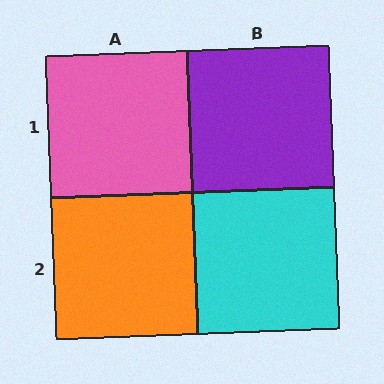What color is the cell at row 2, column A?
Orange.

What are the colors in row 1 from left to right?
Pink, purple.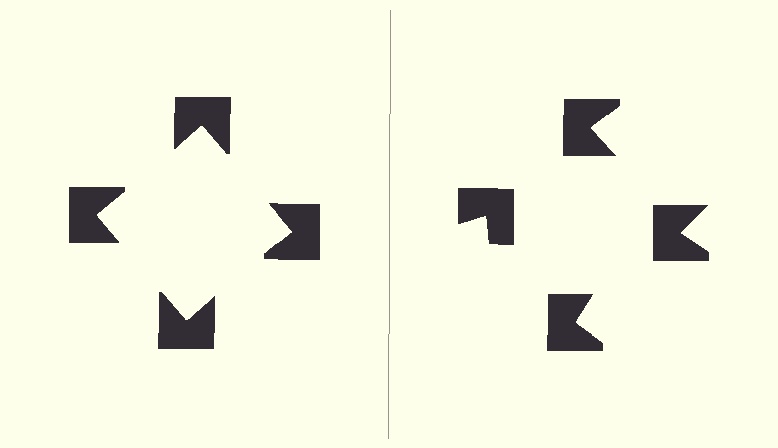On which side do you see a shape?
An illusory square appears on the left side. On the right side the wedge cuts are rotated, so no coherent shape forms.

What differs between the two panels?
The notched squares are positioned identically on both sides; only the wedge orientations differ. On the left they align to a square; on the right they are misaligned.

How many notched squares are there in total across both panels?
8 — 4 on each side.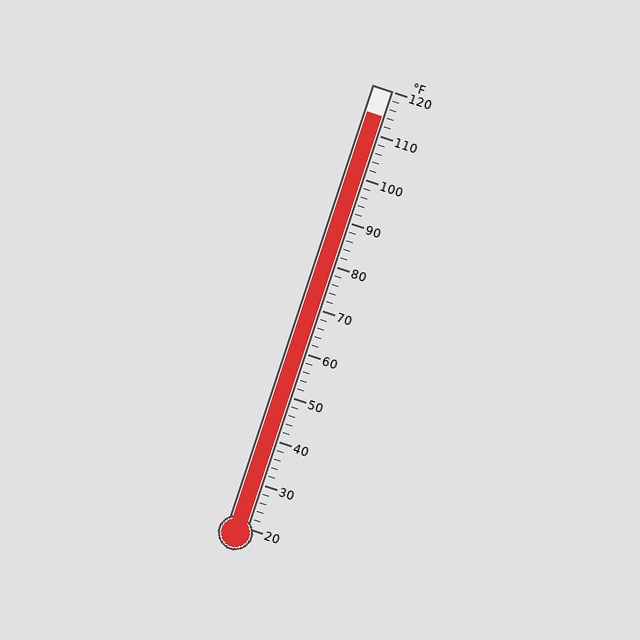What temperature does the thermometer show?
The thermometer shows approximately 114°F.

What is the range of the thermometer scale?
The thermometer scale ranges from 20°F to 120°F.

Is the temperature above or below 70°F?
The temperature is above 70°F.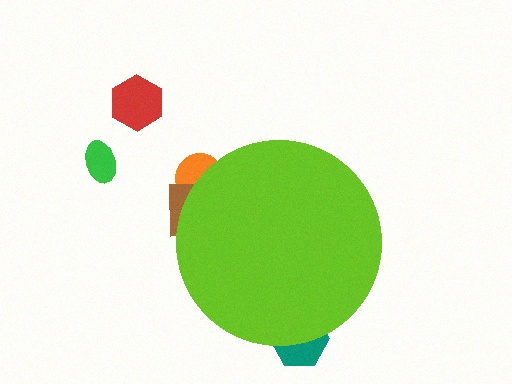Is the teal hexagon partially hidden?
Yes, the teal hexagon is partially hidden behind the lime circle.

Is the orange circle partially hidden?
Yes, the orange circle is partially hidden behind the lime circle.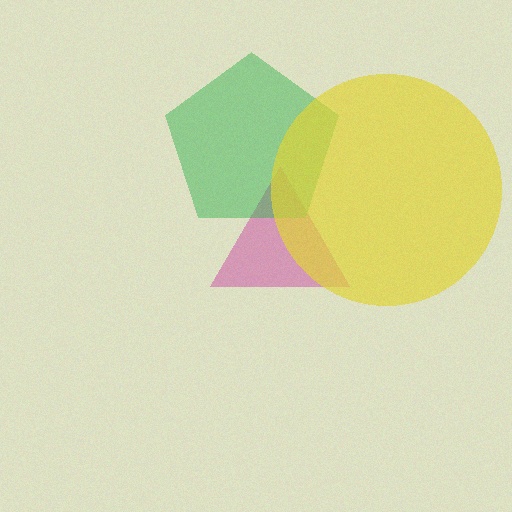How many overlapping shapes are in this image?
There are 3 overlapping shapes in the image.